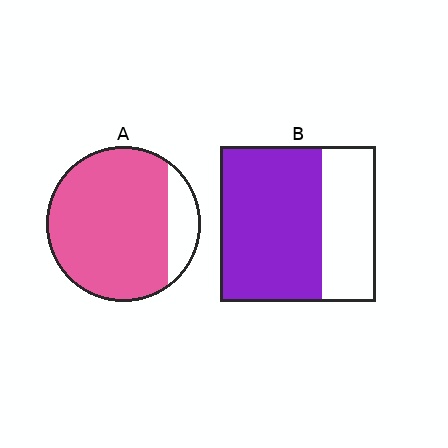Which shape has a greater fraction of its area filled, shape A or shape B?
Shape A.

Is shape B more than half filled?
Yes.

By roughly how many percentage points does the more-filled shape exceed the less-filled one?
By roughly 20 percentage points (A over B).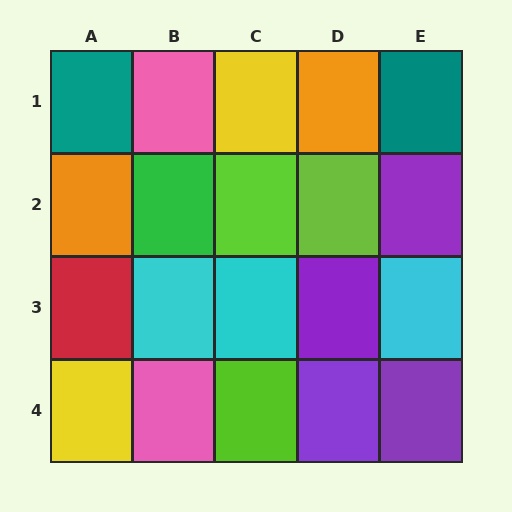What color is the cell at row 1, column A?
Teal.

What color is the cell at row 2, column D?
Lime.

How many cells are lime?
3 cells are lime.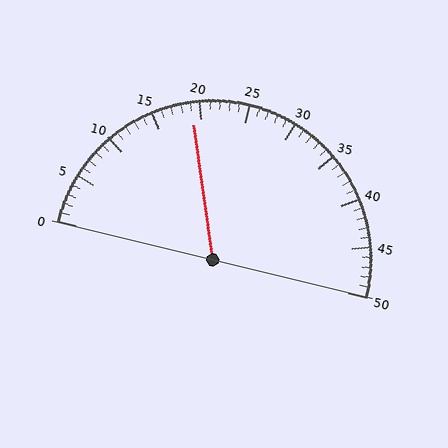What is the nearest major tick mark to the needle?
The nearest major tick mark is 20.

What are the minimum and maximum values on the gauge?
The gauge ranges from 0 to 50.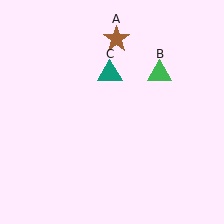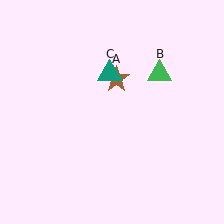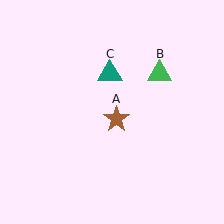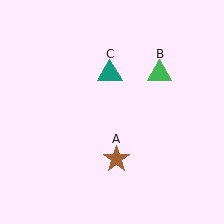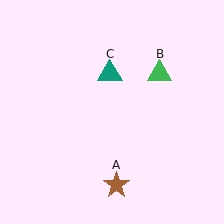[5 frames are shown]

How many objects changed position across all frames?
1 object changed position: brown star (object A).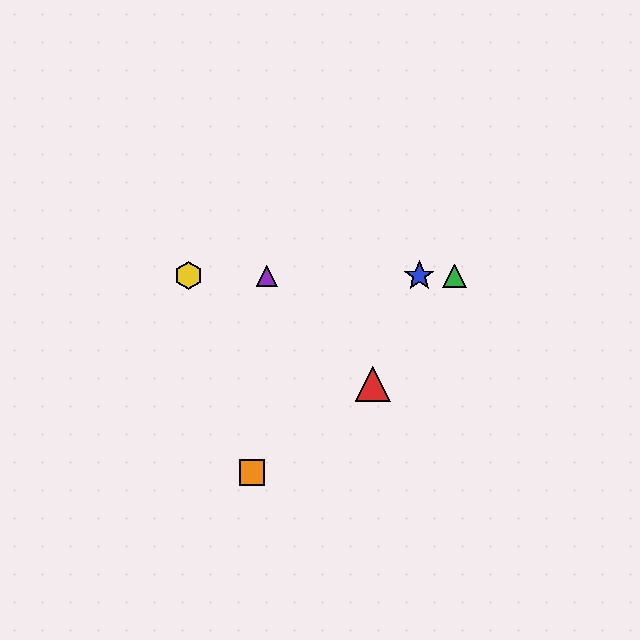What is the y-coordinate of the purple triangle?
The purple triangle is at y≈276.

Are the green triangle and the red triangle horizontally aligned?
No, the green triangle is at y≈276 and the red triangle is at y≈384.